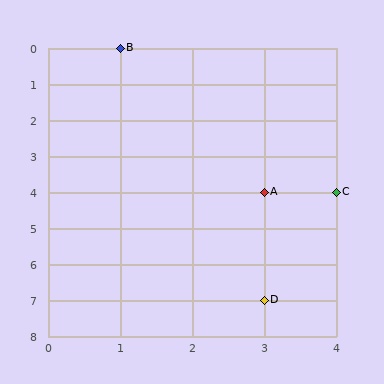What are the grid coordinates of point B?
Point B is at grid coordinates (1, 0).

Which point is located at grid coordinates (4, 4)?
Point C is at (4, 4).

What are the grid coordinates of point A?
Point A is at grid coordinates (3, 4).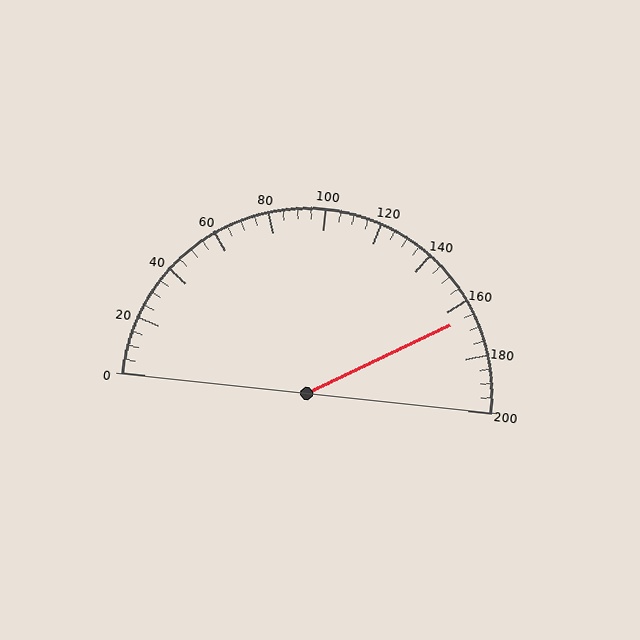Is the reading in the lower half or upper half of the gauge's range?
The reading is in the upper half of the range (0 to 200).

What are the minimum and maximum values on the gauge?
The gauge ranges from 0 to 200.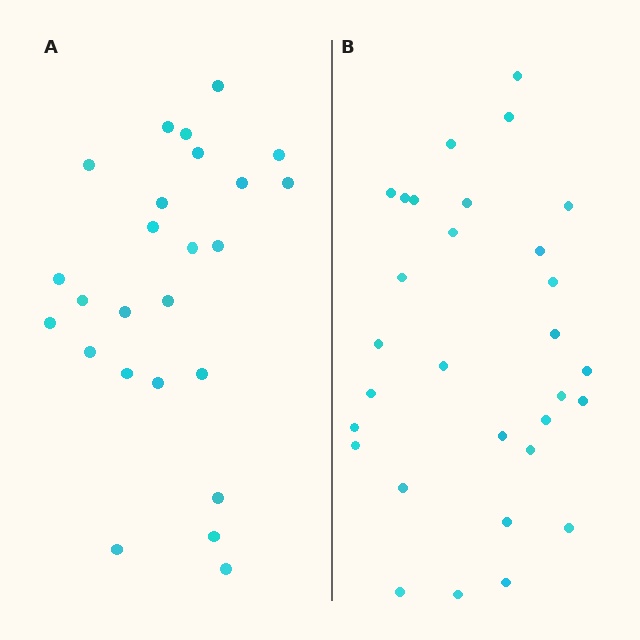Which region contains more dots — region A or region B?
Region B (the right region) has more dots.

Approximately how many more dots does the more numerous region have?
Region B has about 5 more dots than region A.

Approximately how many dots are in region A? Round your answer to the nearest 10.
About 20 dots. (The exact count is 25, which rounds to 20.)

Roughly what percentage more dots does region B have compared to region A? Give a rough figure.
About 20% more.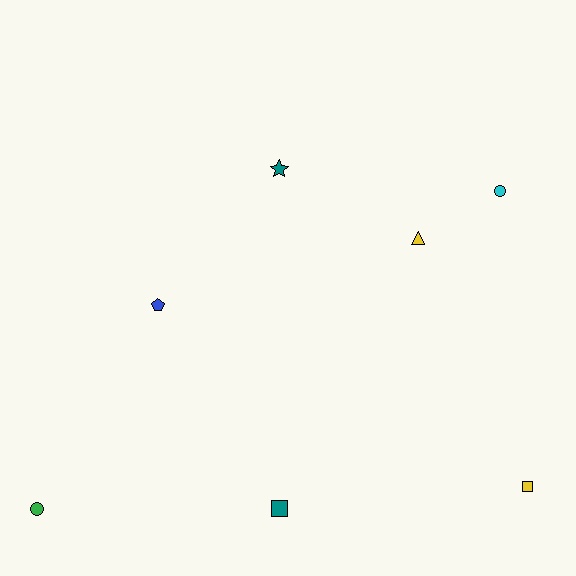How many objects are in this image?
There are 7 objects.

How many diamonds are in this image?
There are no diamonds.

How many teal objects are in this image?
There are 2 teal objects.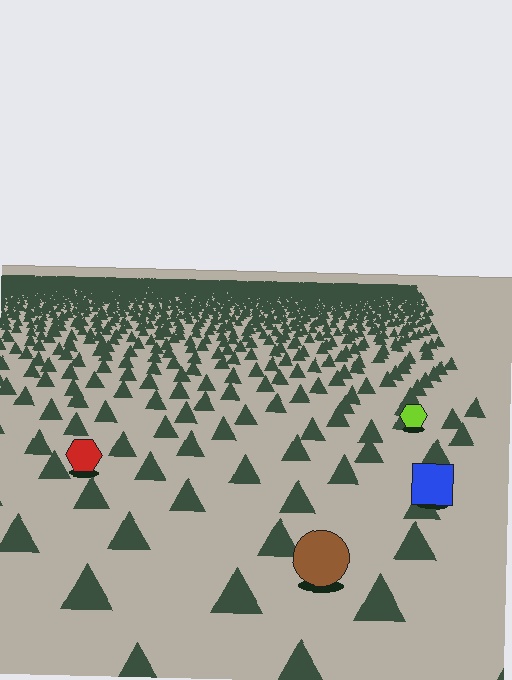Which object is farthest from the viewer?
The lime hexagon is farthest from the viewer. It appears smaller and the ground texture around it is denser.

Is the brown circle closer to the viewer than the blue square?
Yes. The brown circle is closer — you can tell from the texture gradient: the ground texture is coarser near it.